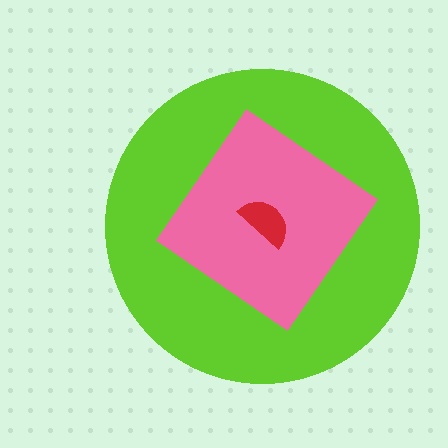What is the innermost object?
The red semicircle.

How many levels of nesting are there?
3.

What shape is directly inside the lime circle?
The pink diamond.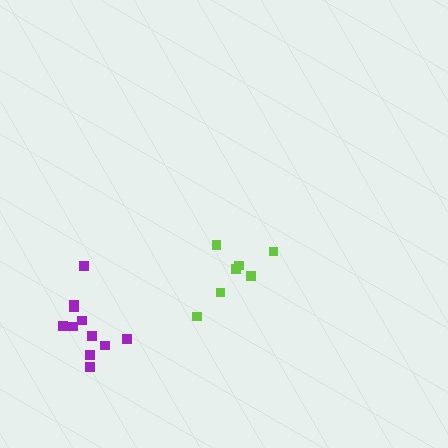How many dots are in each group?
Group 1: 7 dots, Group 2: 11 dots (18 total).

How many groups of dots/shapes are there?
There are 2 groups.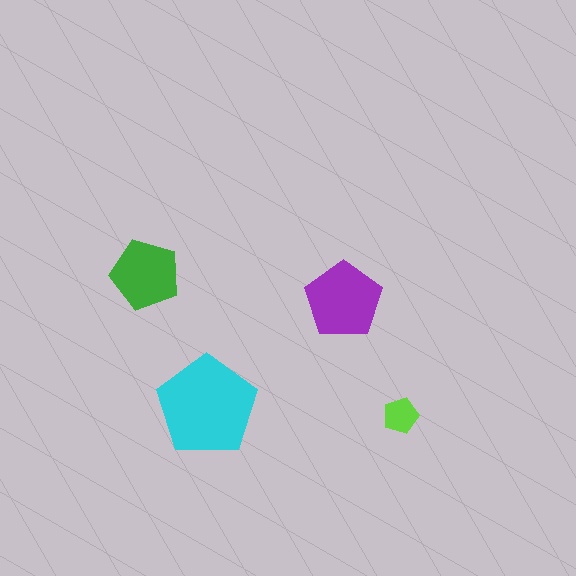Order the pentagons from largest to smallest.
the cyan one, the purple one, the green one, the lime one.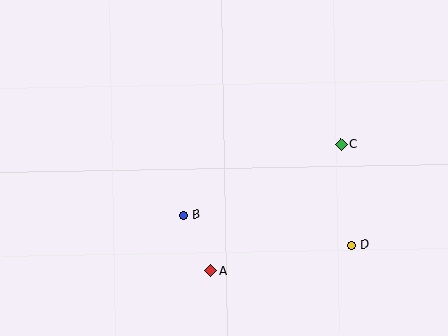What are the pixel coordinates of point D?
Point D is at (352, 245).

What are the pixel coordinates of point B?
Point B is at (183, 215).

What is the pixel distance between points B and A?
The distance between B and A is 62 pixels.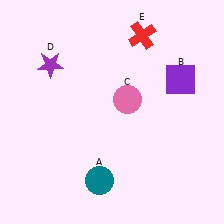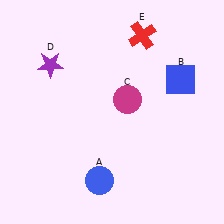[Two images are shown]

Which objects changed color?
A changed from teal to blue. B changed from purple to blue. C changed from pink to magenta.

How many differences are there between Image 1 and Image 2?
There are 3 differences between the two images.